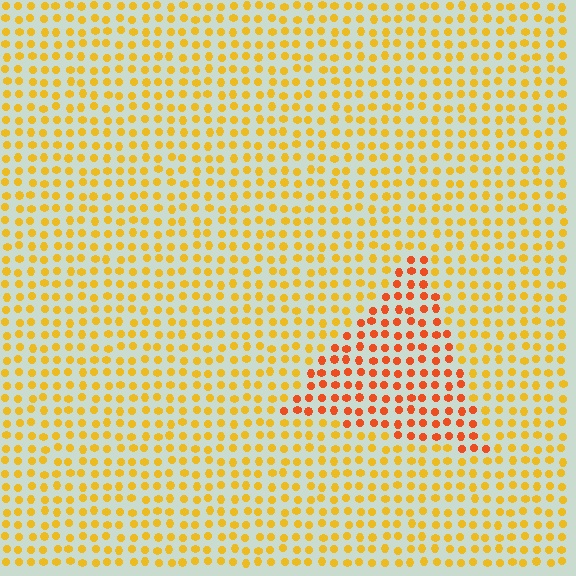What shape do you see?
I see a triangle.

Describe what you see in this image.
The image is filled with small yellow elements in a uniform arrangement. A triangle-shaped region is visible where the elements are tinted to a slightly different hue, forming a subtle color boundary.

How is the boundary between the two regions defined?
The boundary is defined purely by a slight shift in hue (about 32 degrees). Spacing, size, and orientation are identical on both sides.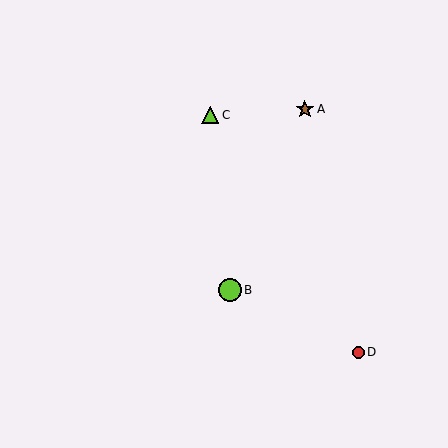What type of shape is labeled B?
Shape B is a lime circle.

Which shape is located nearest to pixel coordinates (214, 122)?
The lime triangle (labeled C) at (210, 115) is nearest to that location.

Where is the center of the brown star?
The center of the brown star is at (305, 109).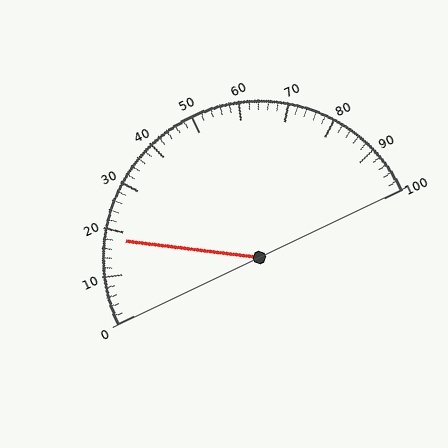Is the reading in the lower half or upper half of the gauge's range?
The reading is in the lower half of the range (0 to 100).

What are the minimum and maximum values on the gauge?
The gauge ranges from 0 to 100.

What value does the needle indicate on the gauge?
The needle indicates approximately 18.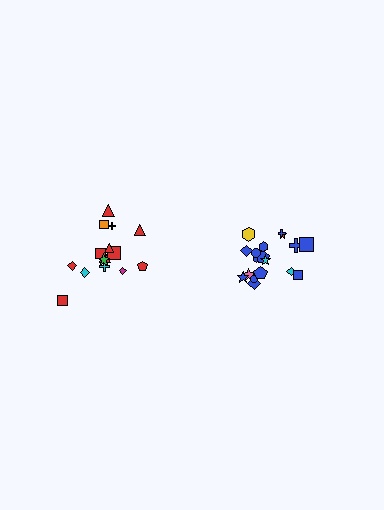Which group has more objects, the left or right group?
The right group.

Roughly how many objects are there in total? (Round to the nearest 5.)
Roughly 35 objects in total.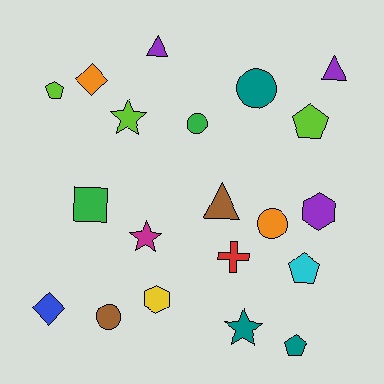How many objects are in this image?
There are 20 objects.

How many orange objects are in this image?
There are 2 orange objects.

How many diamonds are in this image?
There are 2 diamonds.